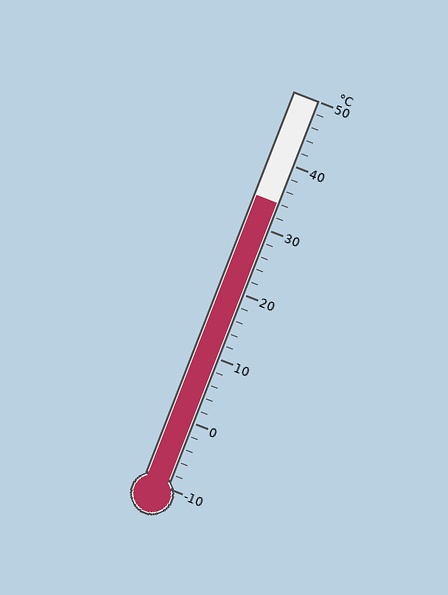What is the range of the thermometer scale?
The thermometer scale ranges from -10°C to 50°C.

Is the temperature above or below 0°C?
The temperature is above 0°C.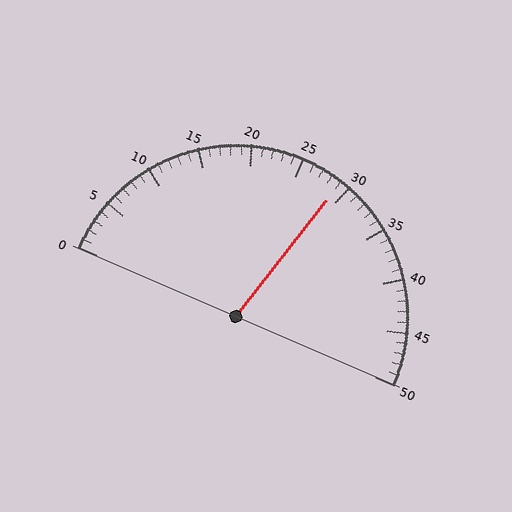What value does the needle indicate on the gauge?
The needle indicates approximately 29.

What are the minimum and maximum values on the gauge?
The gauge ranges from 0 to 50.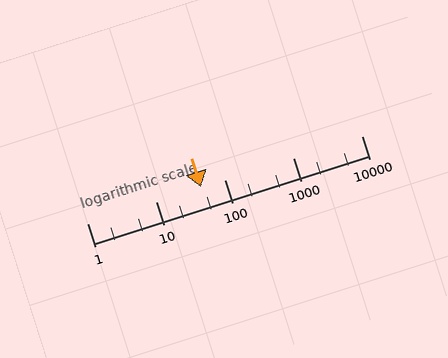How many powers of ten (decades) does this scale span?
The scale spans 4 decades, from 1 to 10000.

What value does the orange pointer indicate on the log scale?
The pointer indicates approximately 46.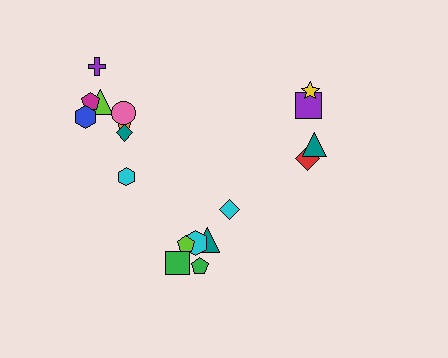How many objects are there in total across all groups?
There are 18 objects.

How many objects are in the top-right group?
There are 4 objects.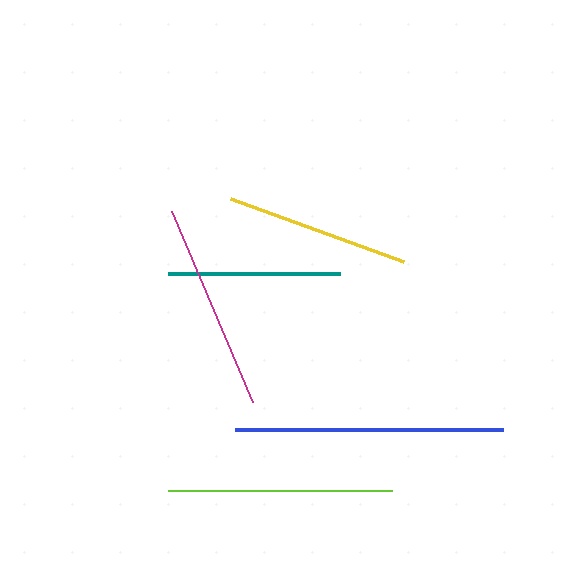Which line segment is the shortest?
The teal line is the shortest at approximately 171 pixels.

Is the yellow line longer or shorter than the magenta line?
The magenta line is longer than the yellow line.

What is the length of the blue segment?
The blue segment is approximately 268 pixels long.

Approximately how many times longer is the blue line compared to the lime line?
The blue line is approximately 1.2 times the length of the lime line.